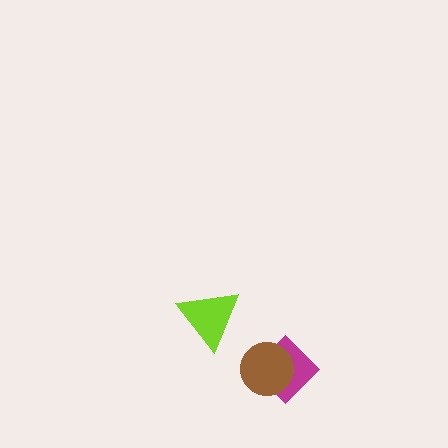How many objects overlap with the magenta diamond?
1 object overlaps with the magenta diamond.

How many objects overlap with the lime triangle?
0 objects overlap with the lime triangle.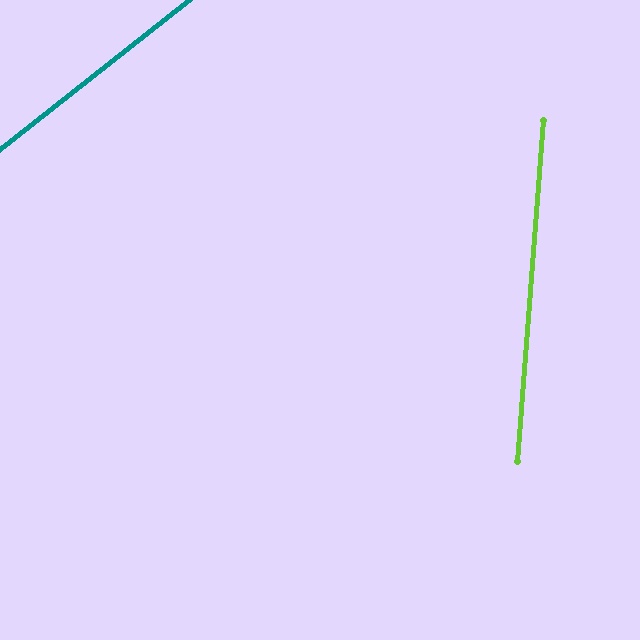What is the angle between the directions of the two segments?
Approximately 47 degrees.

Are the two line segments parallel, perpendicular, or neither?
Neither parallel nor perpendicular — they differ by about 47°.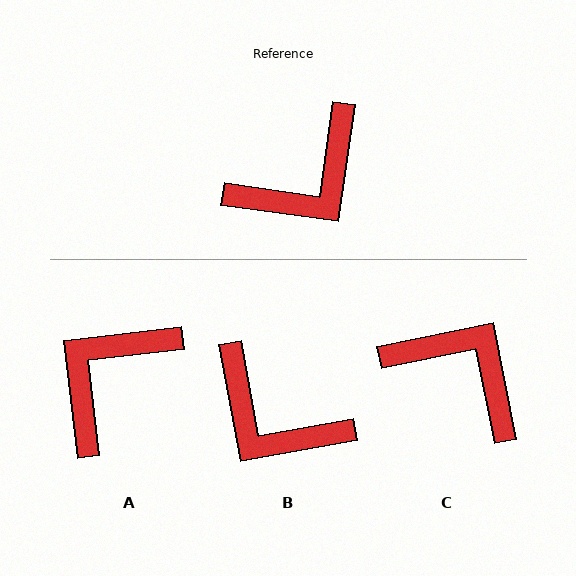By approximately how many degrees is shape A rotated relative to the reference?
Approximately 165 degrees clockwise.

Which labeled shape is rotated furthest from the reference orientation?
A, about 165 degrees away.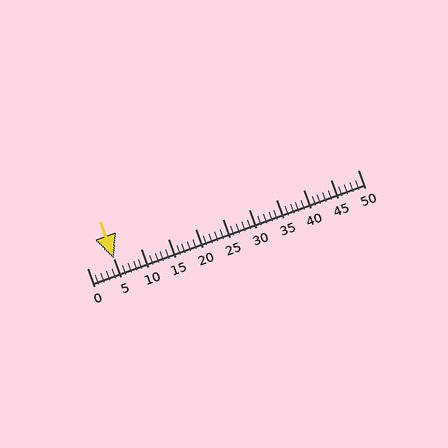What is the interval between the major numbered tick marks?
The major tick marks are spaced 5 units apart.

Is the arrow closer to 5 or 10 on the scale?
The arrow is closer to 5.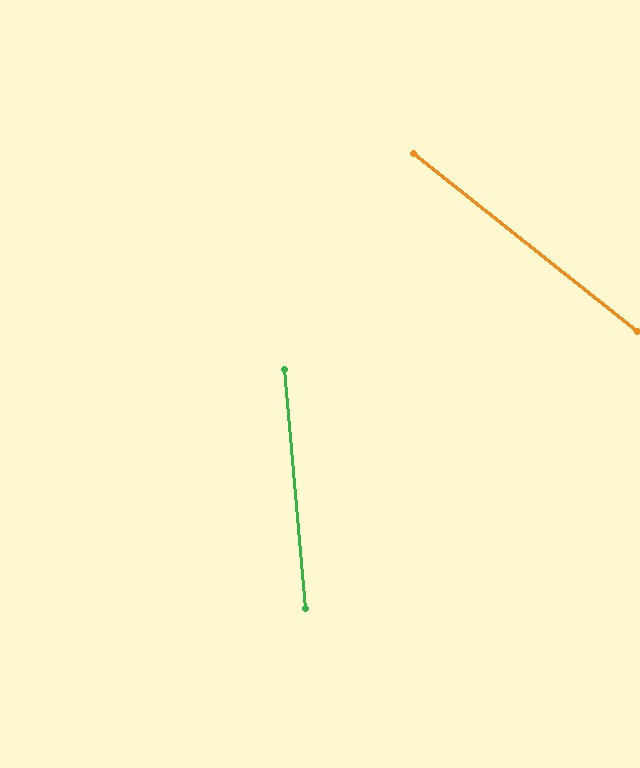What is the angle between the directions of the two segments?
Approximately 46 degrees.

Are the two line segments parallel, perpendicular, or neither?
Neither parallel nor perpendicular — they differ by about 46°.